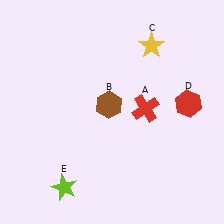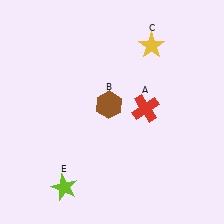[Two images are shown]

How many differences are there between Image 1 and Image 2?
There is 1 difference between the two images.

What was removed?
The red hexagon (D) was removed in Image 2.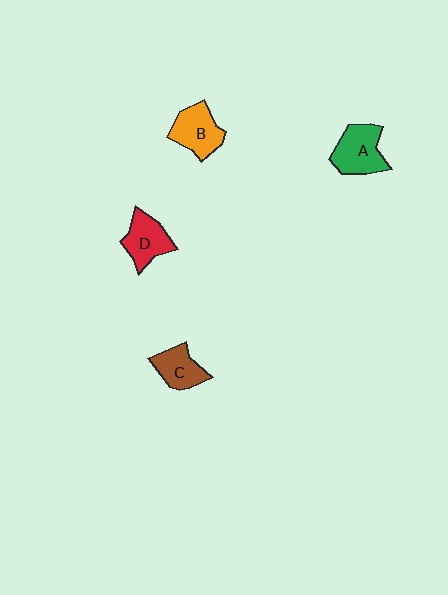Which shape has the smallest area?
Shape C (brown).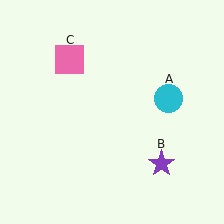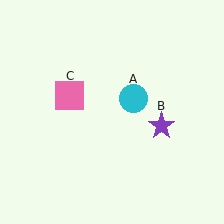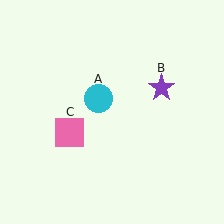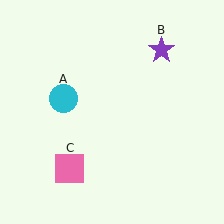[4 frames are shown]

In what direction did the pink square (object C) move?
The pink square (object C) moved down.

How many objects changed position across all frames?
3 objects changed position: cyan circle (object A), purple star (object B), pink square (object C).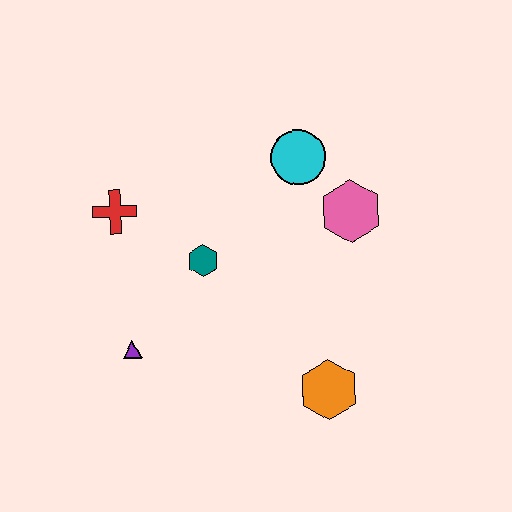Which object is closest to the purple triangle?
The teal hexagon is closest to the purple triangle.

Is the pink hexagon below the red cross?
Yes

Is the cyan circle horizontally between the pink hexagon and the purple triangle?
Yes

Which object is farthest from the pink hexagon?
The purple triangle is farthest from the pink hexagon.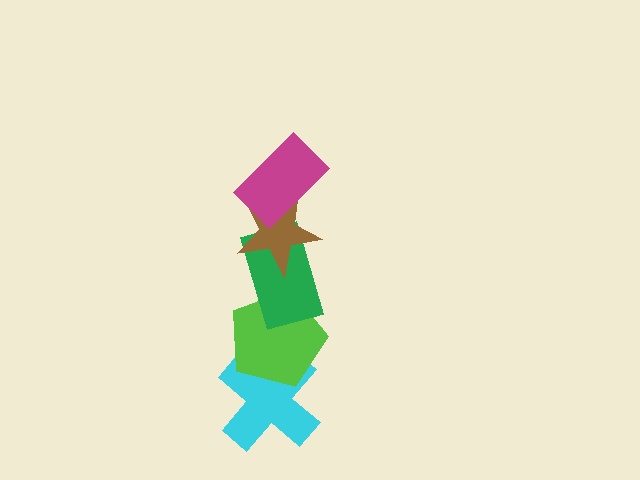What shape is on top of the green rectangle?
The brown star is on top of the green rectangle.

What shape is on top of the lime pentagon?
The green rectangle is on top of the lime pentagon.